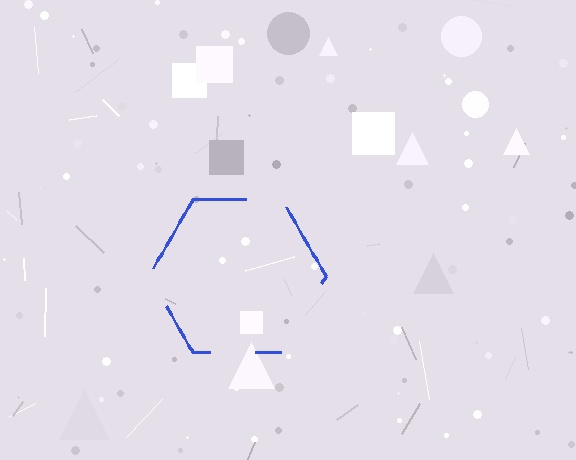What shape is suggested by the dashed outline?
The dashed outline suggests a hexagon.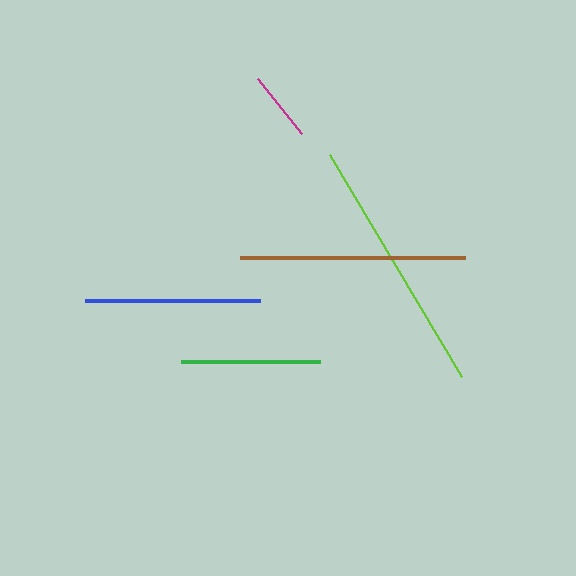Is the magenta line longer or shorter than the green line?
The green line is longer than the magenta line.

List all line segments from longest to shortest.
From longest to shortest: lime, brown, blue, green, magenta.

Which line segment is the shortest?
The magenta line is the shortest at approximately 71 pixels.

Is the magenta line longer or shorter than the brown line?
The brown line is longer than the magenta line.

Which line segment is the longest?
The lime line is the longest at approximately 258 pixels.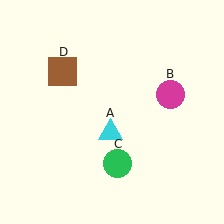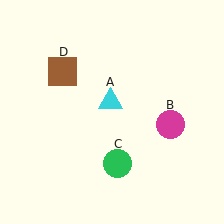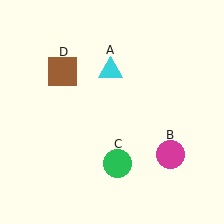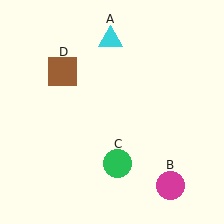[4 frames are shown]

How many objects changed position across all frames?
2 objects changed position: cyan triangle (object A), magenta circle (object B).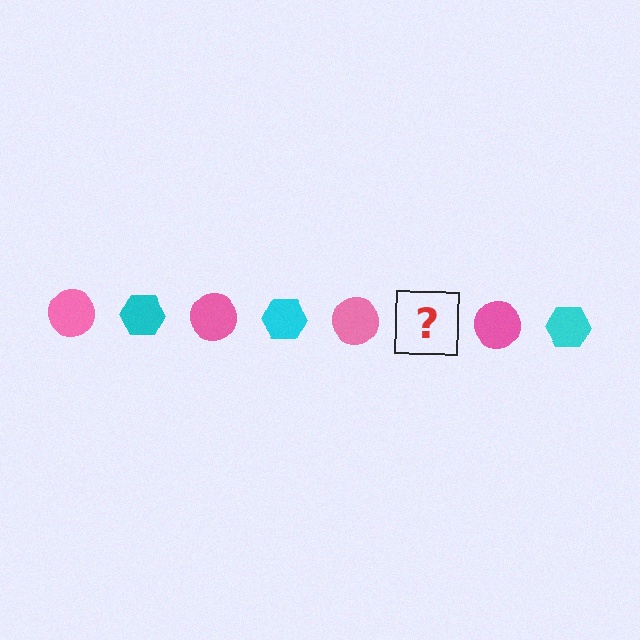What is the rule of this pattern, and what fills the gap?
The rule is that the pattern alternates between pink circle and cyan hexagon. The gap should be filled with a cyan hexagon.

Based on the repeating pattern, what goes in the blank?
The blank should be a cyan hexagon.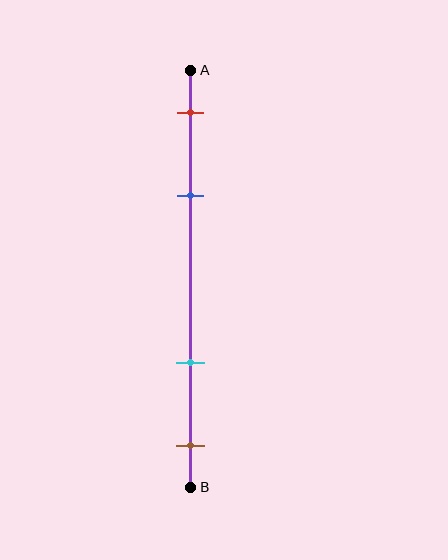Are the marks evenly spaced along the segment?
No, the marks are not evenly spaced.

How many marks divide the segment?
There are 4 marks dividing the segment.